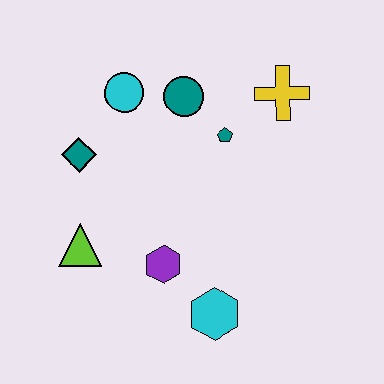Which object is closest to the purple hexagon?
The cyan hexagon is closest to the purple hexagon.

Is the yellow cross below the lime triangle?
No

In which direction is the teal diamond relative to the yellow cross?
The teal diamond is to the left of the yellow cross.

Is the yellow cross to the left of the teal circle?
No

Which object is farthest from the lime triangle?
The yellow cross is farthest from the lime triangle.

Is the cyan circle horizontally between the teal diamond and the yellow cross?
Yes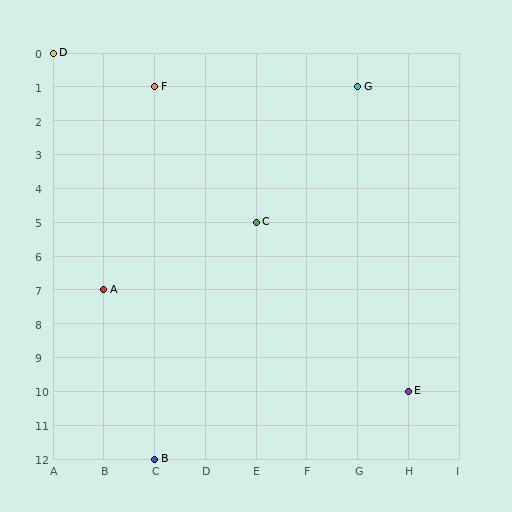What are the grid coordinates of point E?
Point E is at grid coordinates (H, 10).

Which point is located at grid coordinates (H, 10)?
Point E is at (H, 10).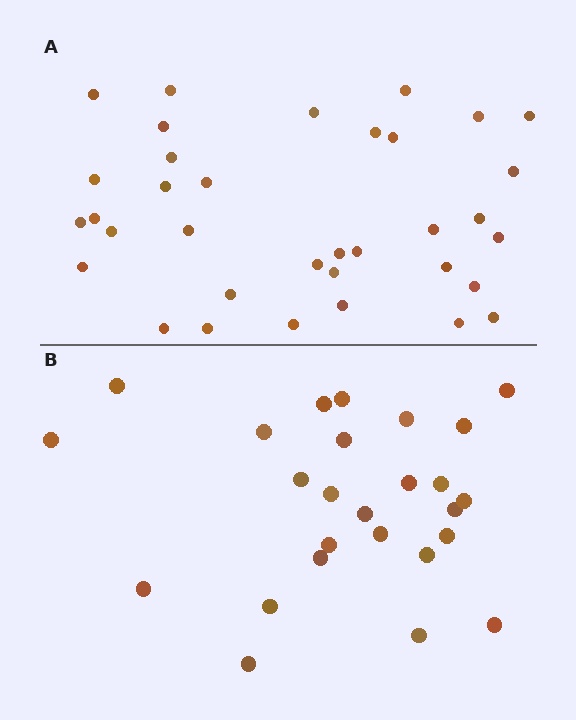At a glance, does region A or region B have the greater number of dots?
Region A (the top region) has more dots.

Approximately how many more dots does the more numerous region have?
Region A has roughly 8 or so more dots than region B.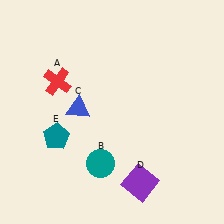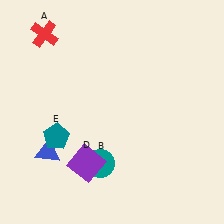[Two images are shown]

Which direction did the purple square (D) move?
The purple square (D) moved left.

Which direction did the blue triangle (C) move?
The blue triangle (C) moved down.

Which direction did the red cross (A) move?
The red cross (A) moved up.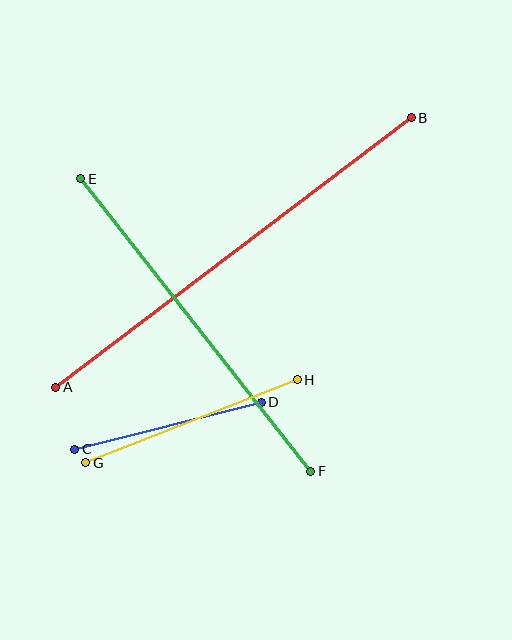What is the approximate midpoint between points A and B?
The midpoint is at approximately (234, 253) pixels.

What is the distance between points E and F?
The distance is approximately 372 pixels.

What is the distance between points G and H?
The distance is approximately 227 pixels.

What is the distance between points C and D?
The distance is approximately 192 pixels.